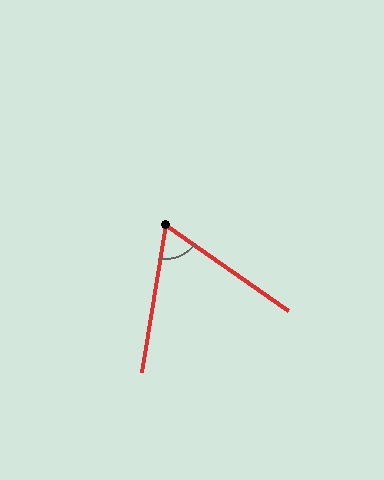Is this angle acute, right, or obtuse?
It is acute.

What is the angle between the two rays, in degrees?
Approximately 64 degrees.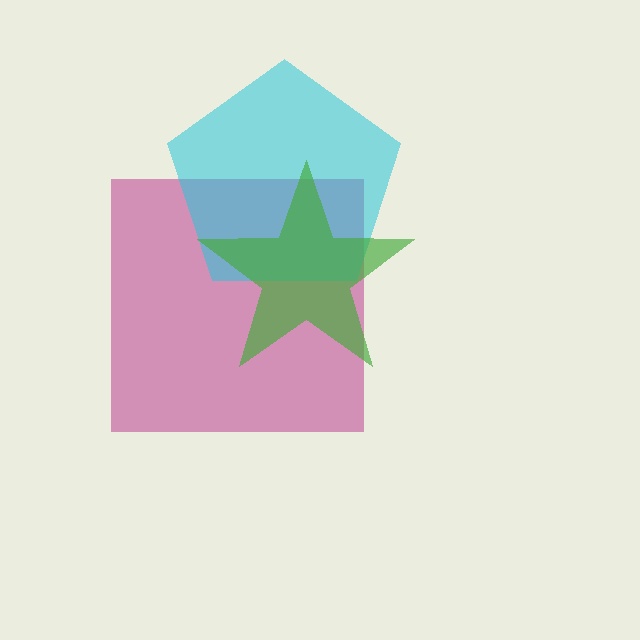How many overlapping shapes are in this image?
There are 3 overlapping shapes in the image.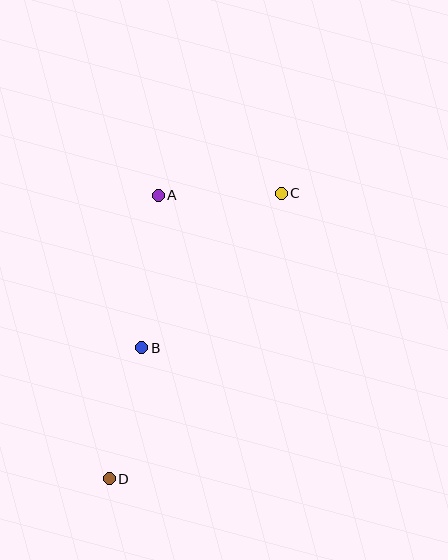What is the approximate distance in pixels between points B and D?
The distance between B and D is approximately 135 pixels.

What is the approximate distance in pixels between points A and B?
The distance between A and B is approximately 153 pixels.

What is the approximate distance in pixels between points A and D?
The distance between A and D is approximately 288 pixels.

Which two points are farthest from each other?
Points C and D are farthest from each other.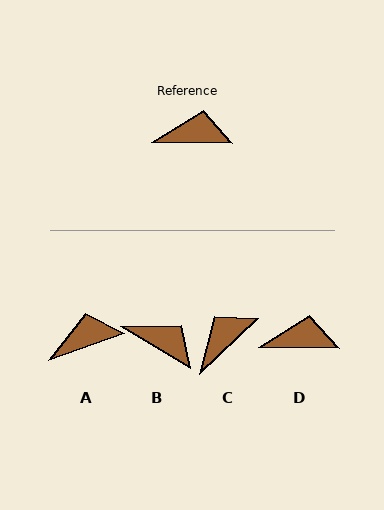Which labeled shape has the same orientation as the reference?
D.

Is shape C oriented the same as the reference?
No, it is off by about 45 degrees.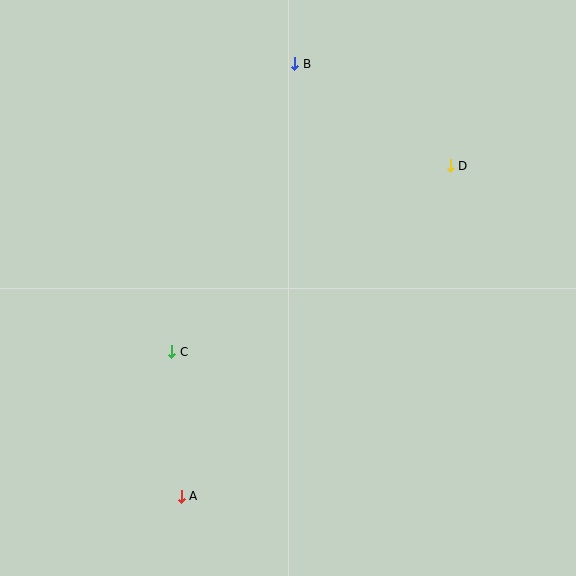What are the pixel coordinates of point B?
Point B is at (295, 64).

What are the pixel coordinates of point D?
Point D is at (450, 166).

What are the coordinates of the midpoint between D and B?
The midpoint between D and B is at (372, 115).